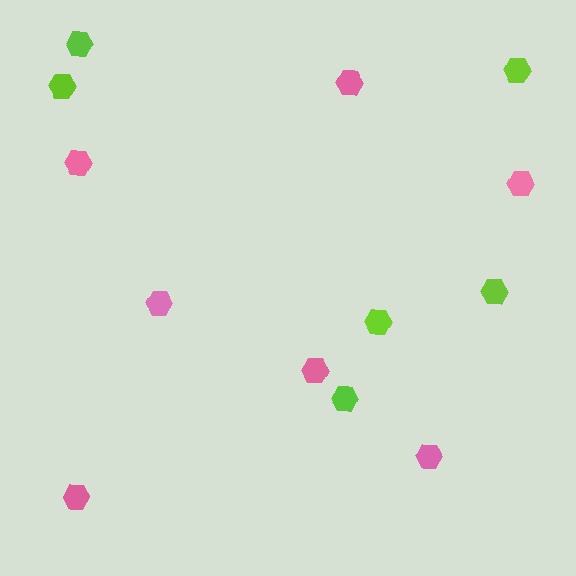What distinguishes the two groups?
There are 2 groups: one group of pink hexagons (7) and one group of lime hexagons (6).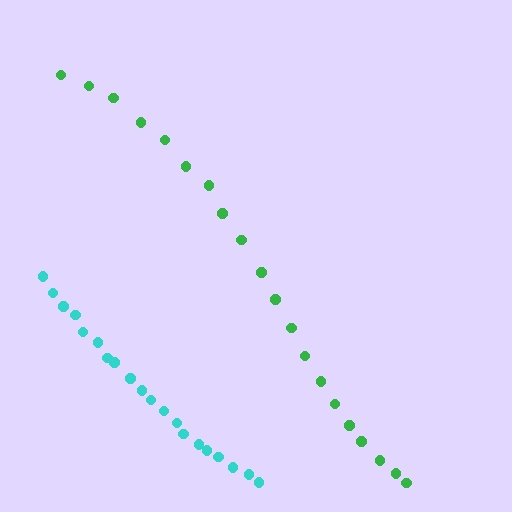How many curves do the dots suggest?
There are 2 distinct paths.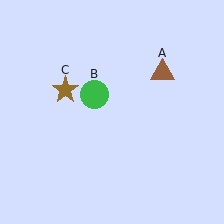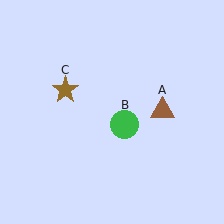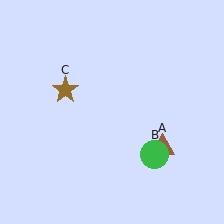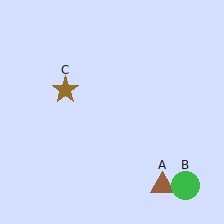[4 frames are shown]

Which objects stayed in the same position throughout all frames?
Brown star (object C) remained stationary.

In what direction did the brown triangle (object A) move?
The brown triangle (object A) moved down.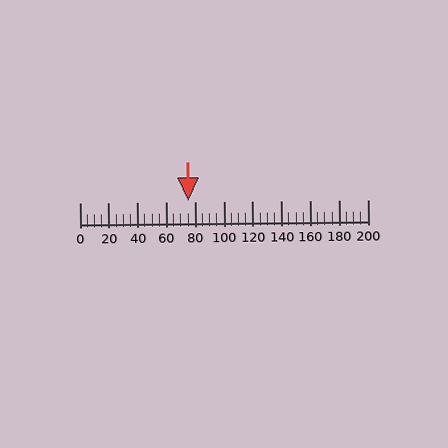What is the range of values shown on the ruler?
The ruler shows values from 0 to 200.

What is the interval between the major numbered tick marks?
The major tick marks are spaced 20 units apart.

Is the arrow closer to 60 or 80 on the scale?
The arrow is closer to 80.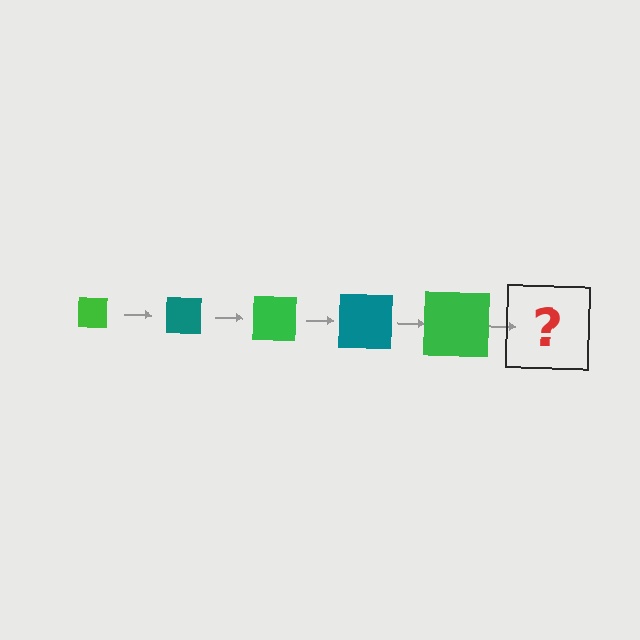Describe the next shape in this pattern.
It should be a teal square, larger than the previous one.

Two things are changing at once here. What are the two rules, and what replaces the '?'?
The two rules are that the square grows larger each step and the color cycles through green and teal. The '?' should be a teal square, larger than the previous one.